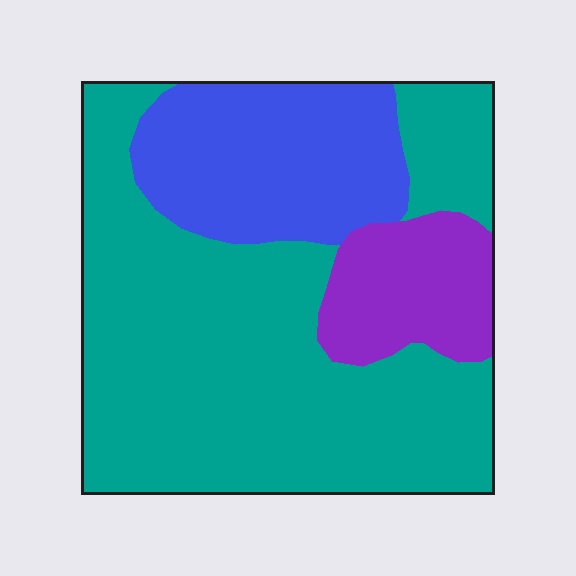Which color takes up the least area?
Purple, at roughly 15%.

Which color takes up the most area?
Teal, at roughly 65%.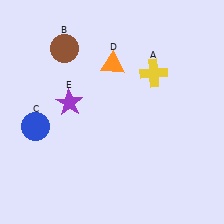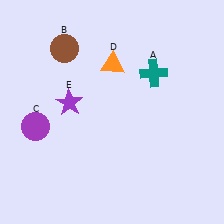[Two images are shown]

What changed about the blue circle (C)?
In Image 1, C is blue. In Image 2, it changed to purple.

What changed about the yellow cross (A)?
In Image 1, A is yellow. In Image 2, it changed to teal.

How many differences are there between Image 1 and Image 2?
There are 2 differences between the two images.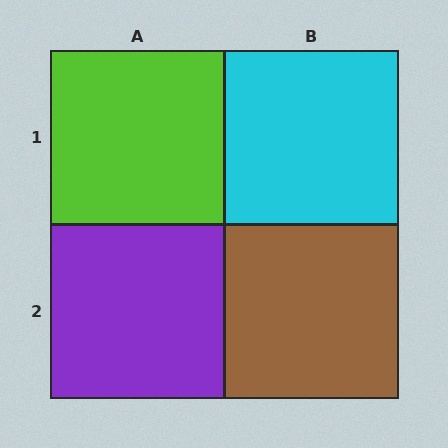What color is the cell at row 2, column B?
Brown.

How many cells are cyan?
1 cell is cyan.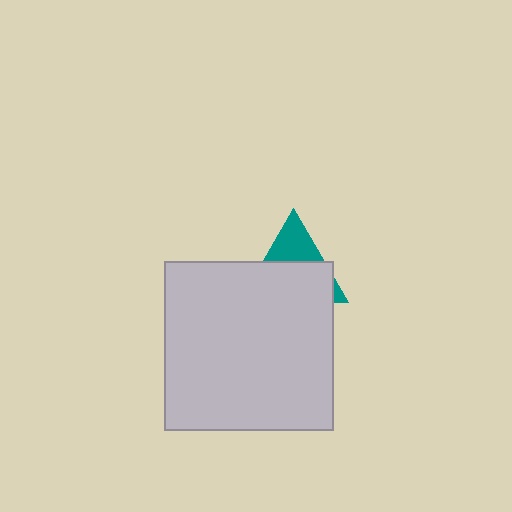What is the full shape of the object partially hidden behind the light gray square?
The partially hidden object is a teal triangle.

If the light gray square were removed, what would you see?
You would see the complete teal triangle.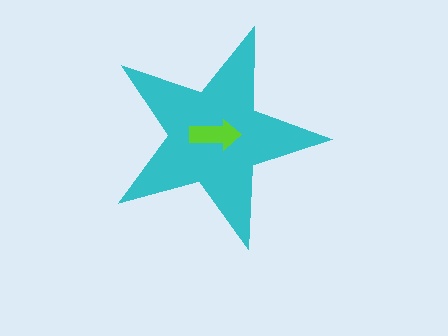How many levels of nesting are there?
2.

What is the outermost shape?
The cyan star.